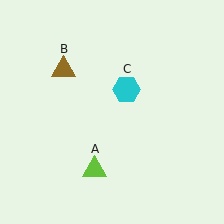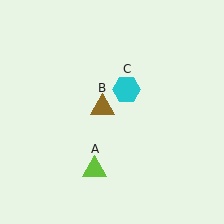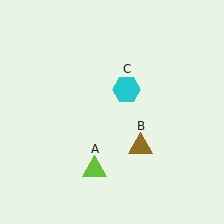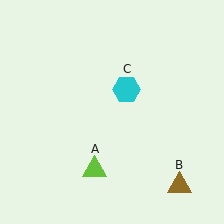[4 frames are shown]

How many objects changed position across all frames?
1 object changed position: brown triangle (object B).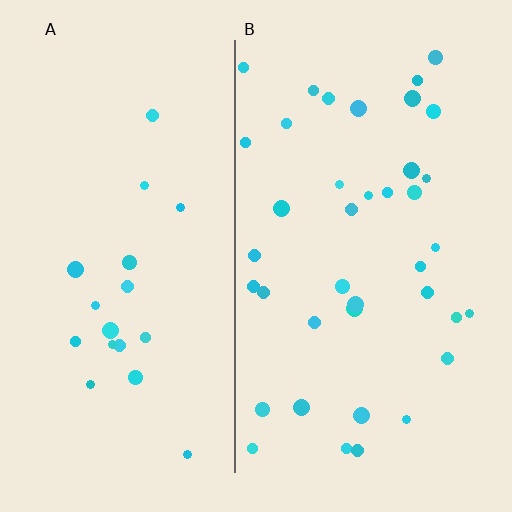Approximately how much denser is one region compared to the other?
Approximately 2.1× — region B over region A.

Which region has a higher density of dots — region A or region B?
B (the right).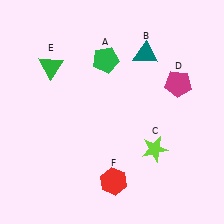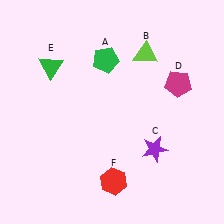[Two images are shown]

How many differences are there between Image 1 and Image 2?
There are 2 differences between the two images.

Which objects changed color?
B changed from teal to lime. C changed from lime to purple.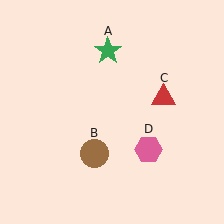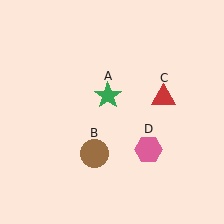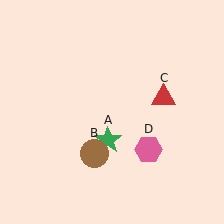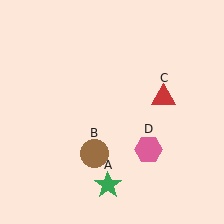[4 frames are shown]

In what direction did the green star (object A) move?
The green star (object A) moved down.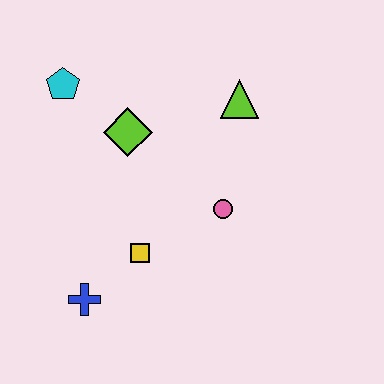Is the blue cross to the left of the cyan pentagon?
No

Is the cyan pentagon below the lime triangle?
No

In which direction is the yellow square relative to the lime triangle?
The yellow square is below the lime triangle.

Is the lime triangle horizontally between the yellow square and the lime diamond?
No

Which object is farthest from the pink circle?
The cyan pentagon is farthest from the pink circle.